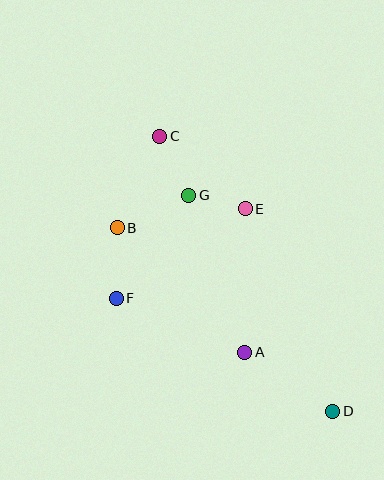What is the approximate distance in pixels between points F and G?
The distance between F and G is approximately 126 pixels.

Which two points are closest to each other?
Points E and G are closest to each other.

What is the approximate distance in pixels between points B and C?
The distance between B and C is approximately 101 pixels.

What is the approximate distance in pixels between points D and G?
The distance between D and G is approximately 260 pixels.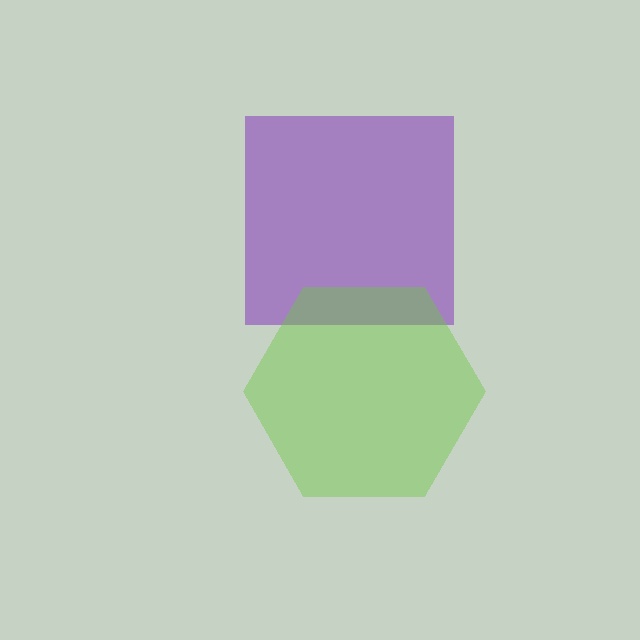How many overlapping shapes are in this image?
There are 2 overlapping shapes in the image.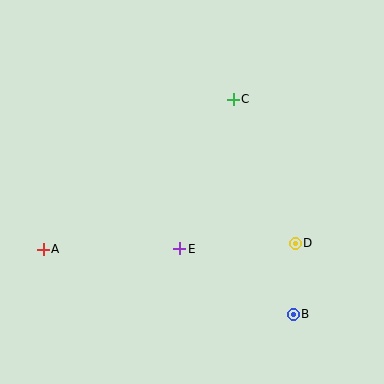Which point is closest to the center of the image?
Point E at (180, 249) is closest to the center.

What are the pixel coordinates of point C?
Point C is at (233, 99).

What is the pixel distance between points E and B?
The distance between E and B is 131 pixels.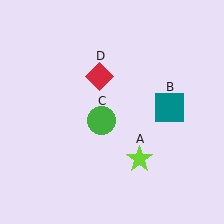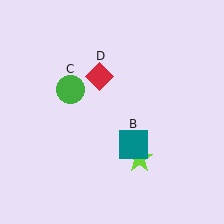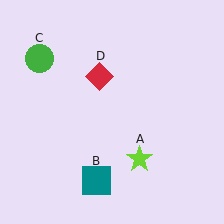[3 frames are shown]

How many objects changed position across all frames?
2 objects changed position: teal square (object B), green circle (object C).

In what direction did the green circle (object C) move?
The green circle (object C) moved up and to the left.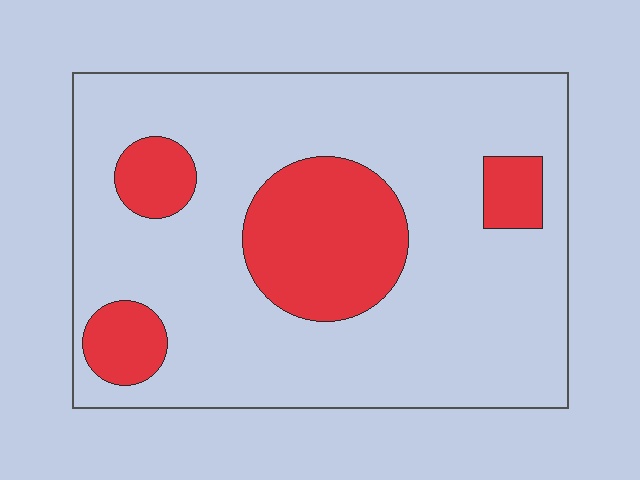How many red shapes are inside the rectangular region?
4.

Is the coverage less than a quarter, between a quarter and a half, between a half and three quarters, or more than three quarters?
Less than a quarter.